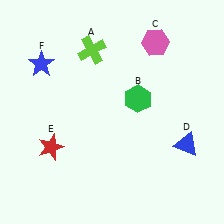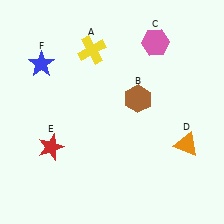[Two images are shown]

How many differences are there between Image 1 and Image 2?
There are 3 differences between the two images.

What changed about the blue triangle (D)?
In Image 1, D is blue. In Image 2, it changed to orange.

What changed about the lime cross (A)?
In Image 1, A is lime. In Image 2, it changed to yellow.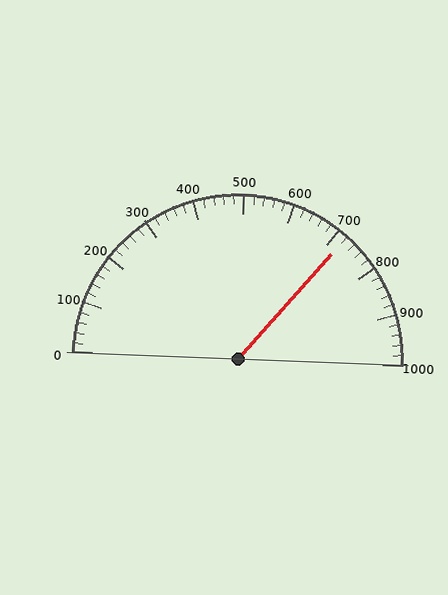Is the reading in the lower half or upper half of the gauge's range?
The reading is in the upper half of the range (0 to 1000).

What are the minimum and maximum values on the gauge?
The gauge ranges from 0 to 1000.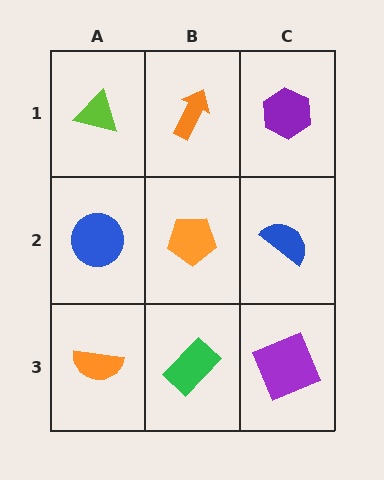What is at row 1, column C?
A purple hexagon.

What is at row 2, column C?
A blue semicircle.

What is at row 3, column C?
A purple square.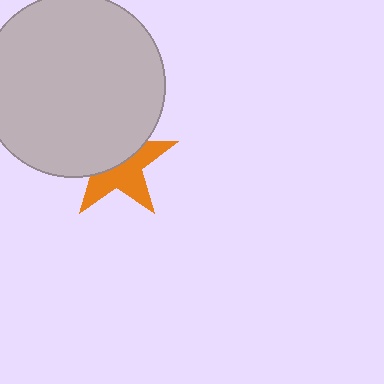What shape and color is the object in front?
The object in front is a light gray circle.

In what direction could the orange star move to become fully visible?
The orange star could move down. That would shift it out from behind the light gray circle entirely.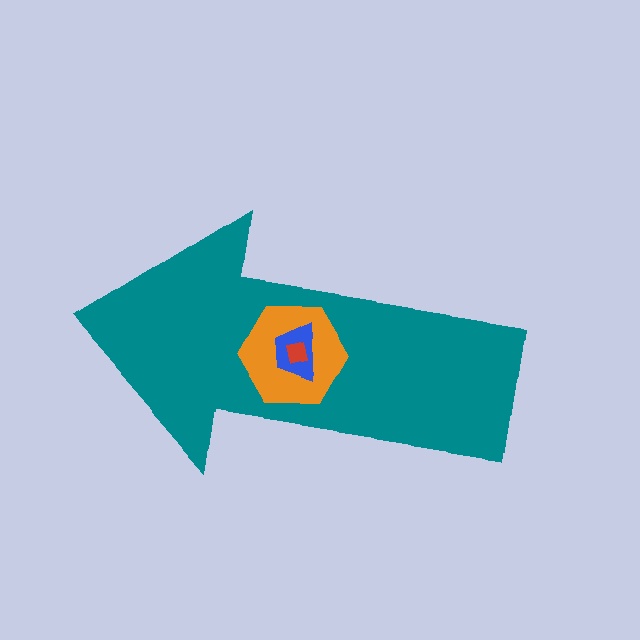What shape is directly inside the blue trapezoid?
The red square.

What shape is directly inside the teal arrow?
The orange hexagon.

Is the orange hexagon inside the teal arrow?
Yes.